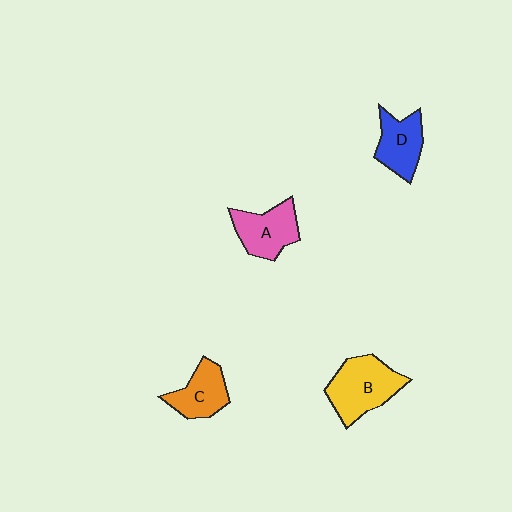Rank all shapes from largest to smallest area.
From largest to smallest: B (yellow), A (pink), D (blue), C (orange).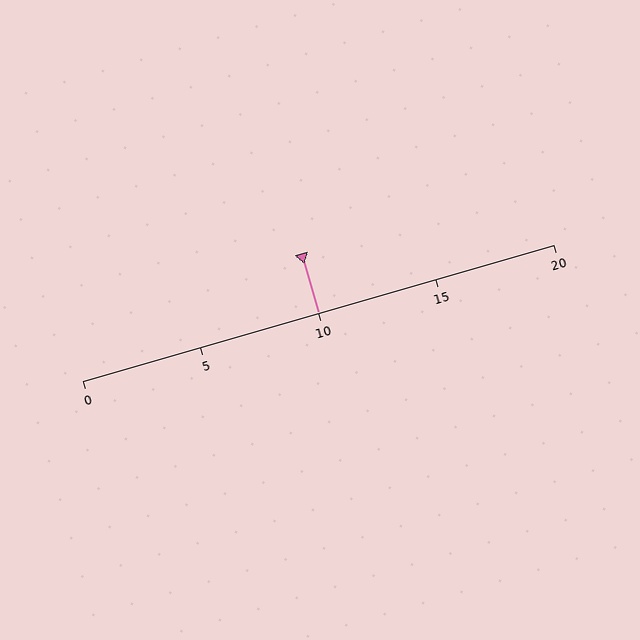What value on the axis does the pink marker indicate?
The marker indicates approximately 10.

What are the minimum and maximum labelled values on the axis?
The axis runs from 0 to 20.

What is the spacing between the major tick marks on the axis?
The major ticks are spaced 5 apart.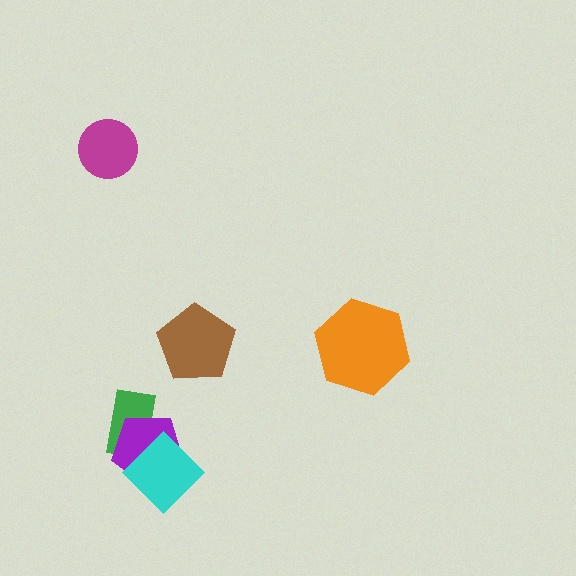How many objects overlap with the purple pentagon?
2 objects overlap with the purple pentagon.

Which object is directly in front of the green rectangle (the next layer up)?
The purple pentagon is directly in front of the green rectangle.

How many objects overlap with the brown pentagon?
0 objects overlap with the brown pentagon.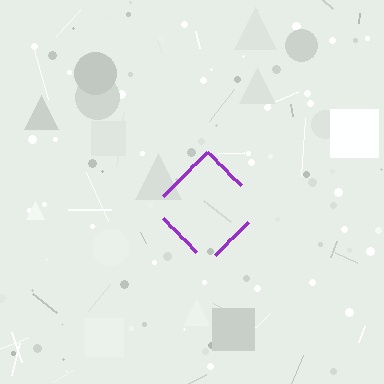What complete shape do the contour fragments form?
The contour fragments form a diamond.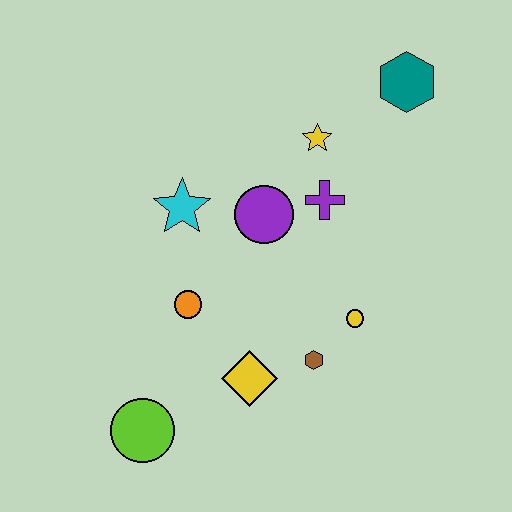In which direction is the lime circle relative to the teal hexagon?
The lime circle is below the teal hexagon.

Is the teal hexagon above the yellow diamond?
Yes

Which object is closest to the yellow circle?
The brown hexagon is closest to the yellow circle.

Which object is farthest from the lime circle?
The teal hexagon is farthest from the lime circle.